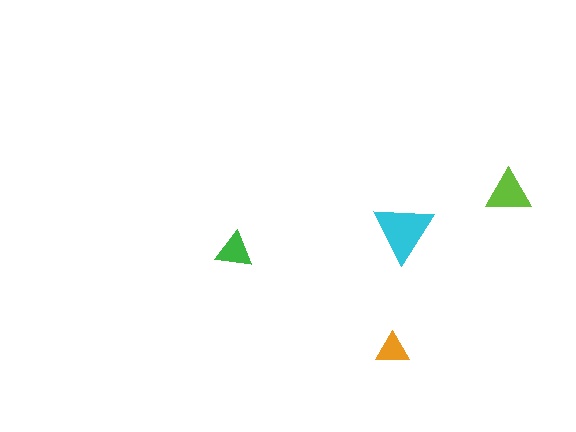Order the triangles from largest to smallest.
the cyan one, the lime one, the green one, the orange one.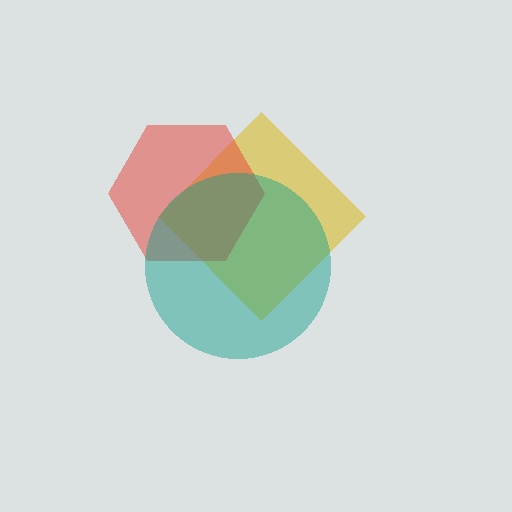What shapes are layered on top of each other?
The layered shapes are: a yellow diamond, a red hexagon, a teal circle.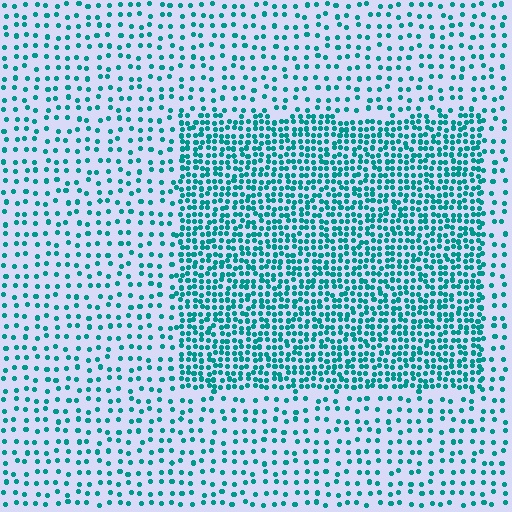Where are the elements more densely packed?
The elements are more densely packed inside the rectangle boundary.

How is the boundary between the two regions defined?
The boundary is defined by a change in element density (approximately 2.5x ratio). All elements are the same color, size, and shape.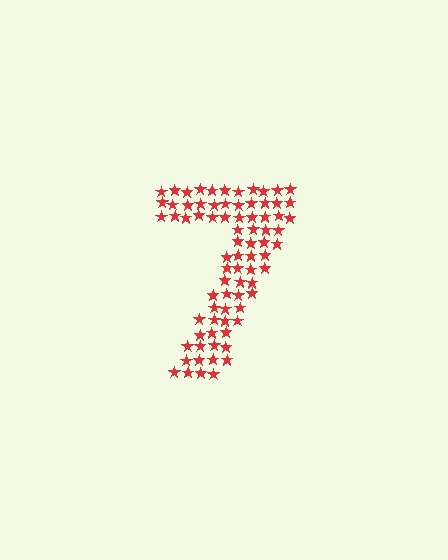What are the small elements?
The small elements are stars.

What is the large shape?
The large shape is the digit 7.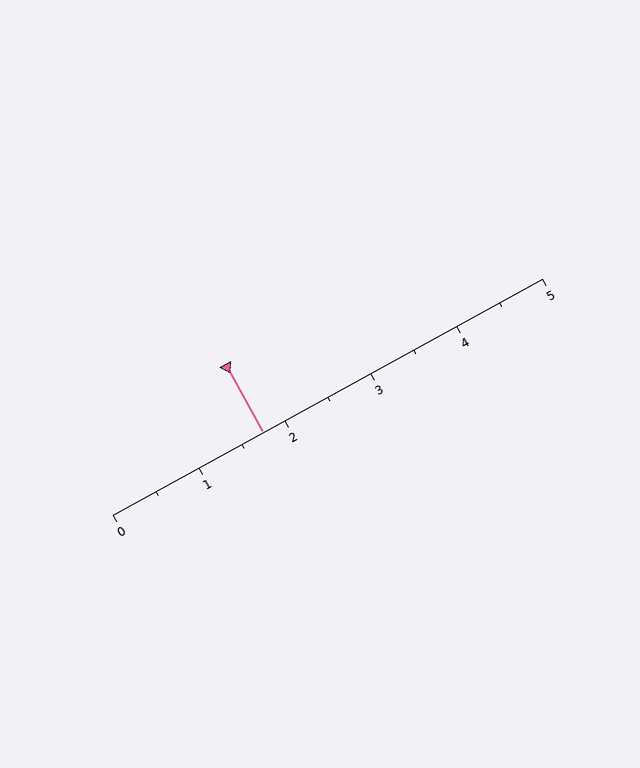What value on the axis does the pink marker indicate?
The marker indicates approximately 1.8.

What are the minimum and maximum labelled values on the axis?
The axis runs from 0 to 5.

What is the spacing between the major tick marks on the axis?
The major ticks are spaced 1 apart.